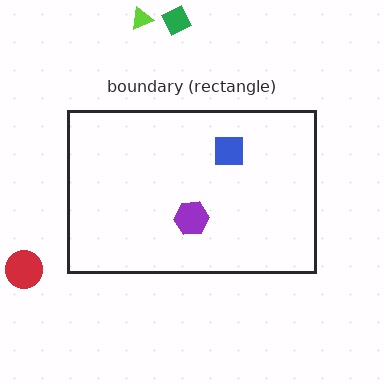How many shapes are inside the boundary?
2 inside, 3 outside.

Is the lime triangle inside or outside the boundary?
Outside.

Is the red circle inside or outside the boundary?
Outside.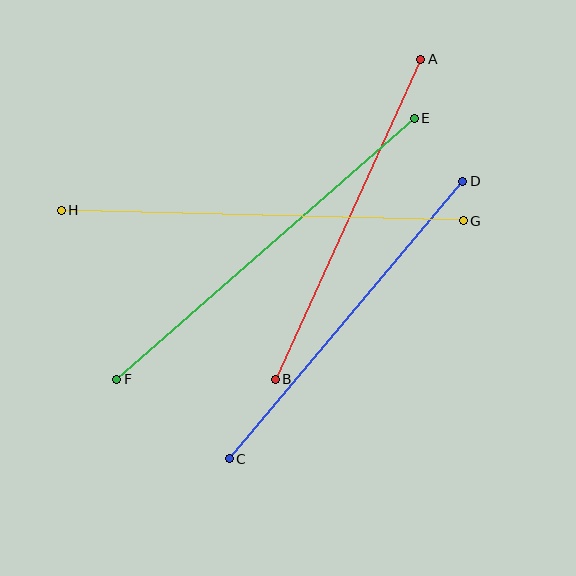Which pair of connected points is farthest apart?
Points G and H are farthest apart.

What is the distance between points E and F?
The distance is approximately 396 pixels.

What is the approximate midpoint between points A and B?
The midpoint is at approximately (348, 219) pixels.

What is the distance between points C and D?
The distance is approximately 362 pixels.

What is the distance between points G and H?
The distance is approximately 402 pixels.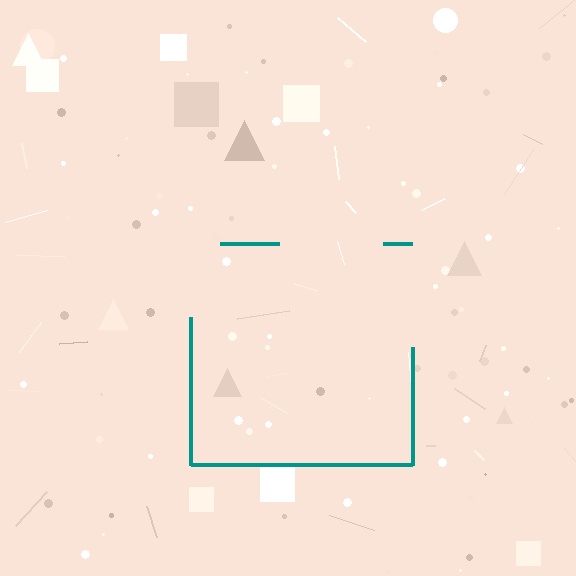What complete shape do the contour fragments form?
The contour fragments form a square.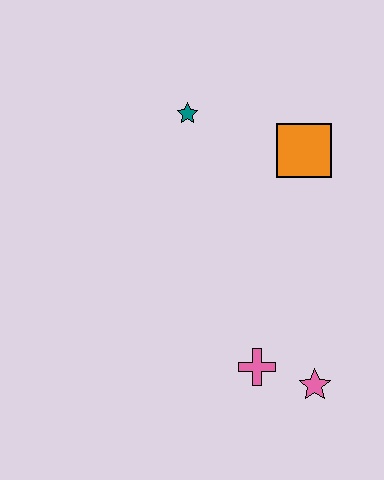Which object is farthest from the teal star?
The pink star is farthest from the teal star.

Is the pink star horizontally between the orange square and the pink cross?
No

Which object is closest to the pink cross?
The pink star is closest to the pink cross.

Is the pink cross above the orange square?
No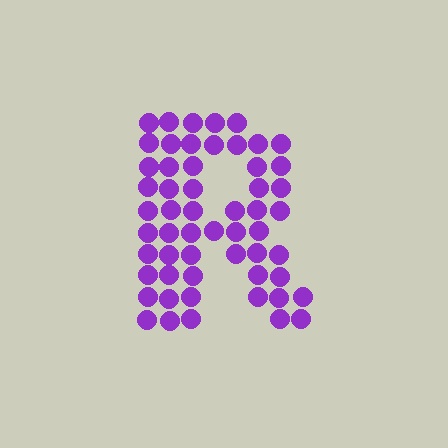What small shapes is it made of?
It is made of small circles.